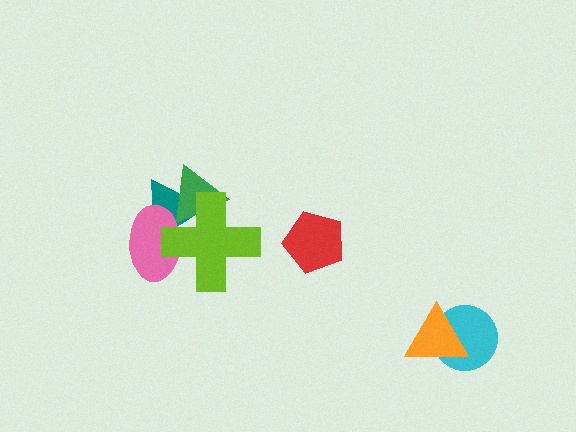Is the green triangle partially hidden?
Yes, it is partially covered by another shape.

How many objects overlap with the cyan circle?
1 object overlaps with the cyan circle.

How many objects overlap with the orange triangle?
1 object overlaps with the orange triangle.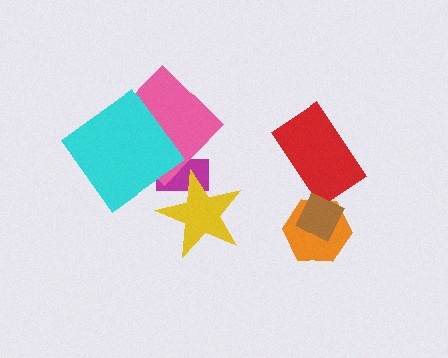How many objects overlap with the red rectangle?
1 object overlaps with the red rectangle.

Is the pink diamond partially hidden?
Yes, it is partially covered by another shape.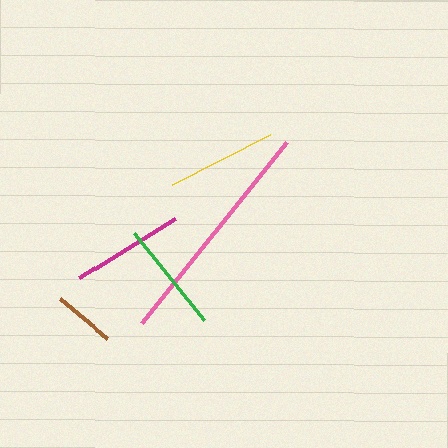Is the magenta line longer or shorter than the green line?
The magenta line is longer than the green line.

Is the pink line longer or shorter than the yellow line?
The pink line is longer than the yellow line.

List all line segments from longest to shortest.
From longest to shortest: pink, magenta, green, yellow, brown.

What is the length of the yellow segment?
The yellow segment is approximately 110 pixels long.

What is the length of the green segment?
The green segment is approximately 111 pixels long.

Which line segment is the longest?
The pink line is the longest at approximately 232 pixels.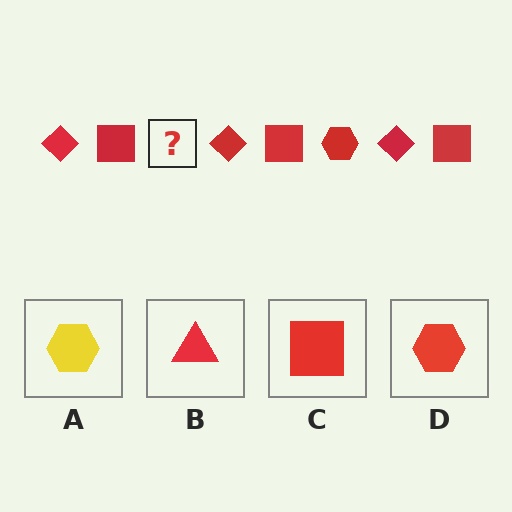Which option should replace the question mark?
Option D.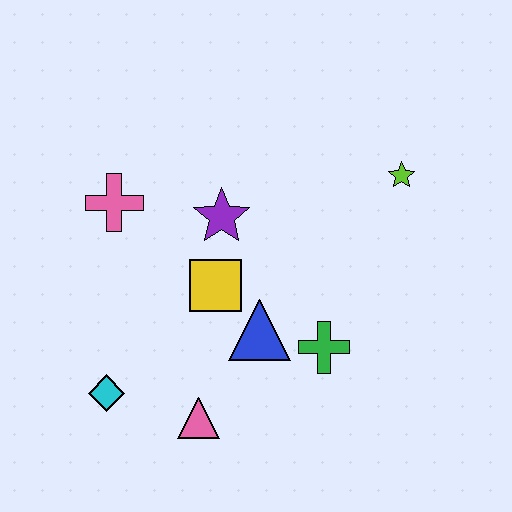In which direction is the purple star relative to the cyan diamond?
The purple star is above the cyan diamond.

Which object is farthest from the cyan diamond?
The lime star is farthest from the cyan diamond.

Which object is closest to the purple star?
The yellow square is closest to the purple star.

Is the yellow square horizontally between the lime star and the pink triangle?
Yes